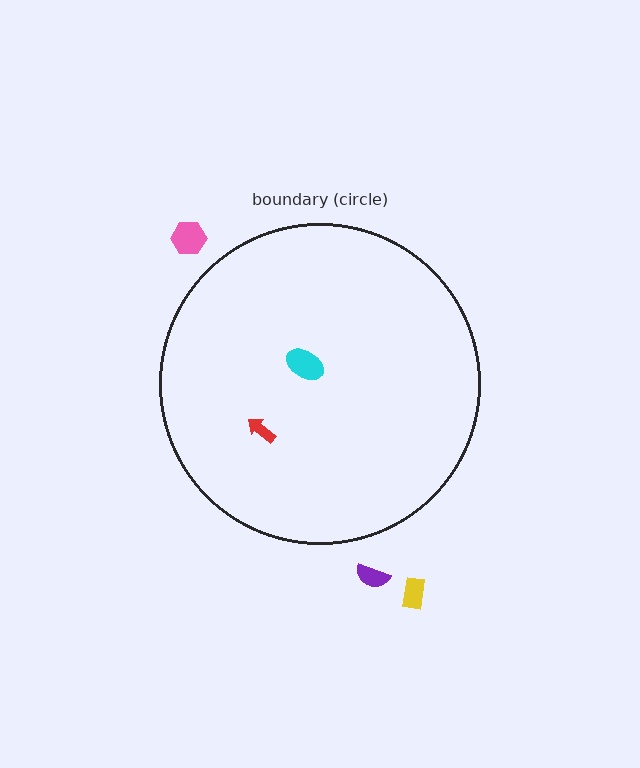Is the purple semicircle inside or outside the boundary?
Outside.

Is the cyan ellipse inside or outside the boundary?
Inside.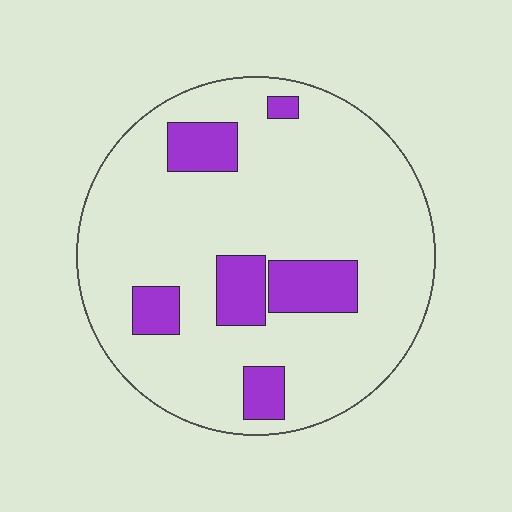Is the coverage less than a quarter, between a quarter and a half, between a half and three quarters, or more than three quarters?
Less than a quarter.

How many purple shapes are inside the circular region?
6.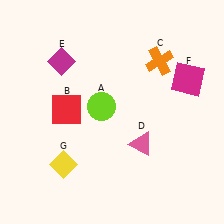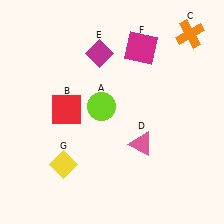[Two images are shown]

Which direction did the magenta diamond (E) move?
The magenta diamond (E) moved right.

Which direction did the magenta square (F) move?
The magenta square (F) moved left.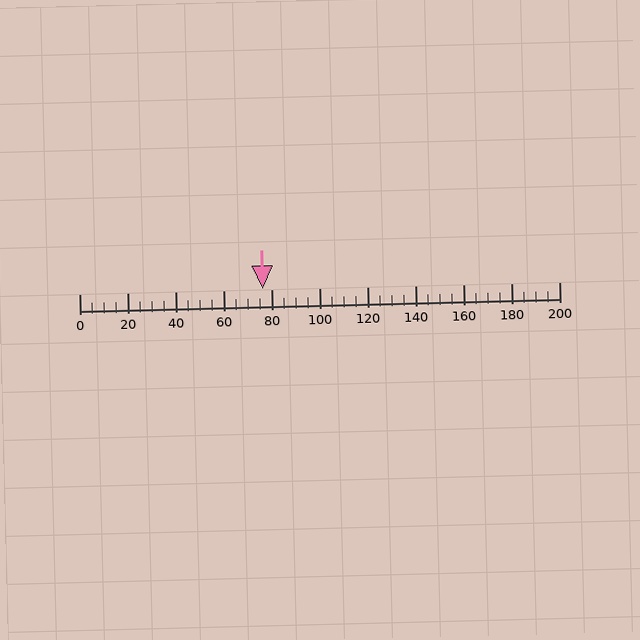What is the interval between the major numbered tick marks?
The major tick marks are spaced 20 units apart.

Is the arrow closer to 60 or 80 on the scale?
The arrow is closer to 80.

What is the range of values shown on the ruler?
The ruler shows values from 0 to 200.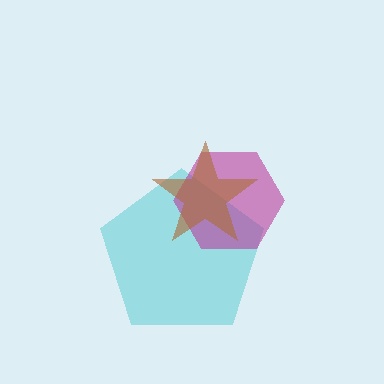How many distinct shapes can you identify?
There are 3 distinct shapes: a cyan pentagon, a magenta hexagon, a brown star.